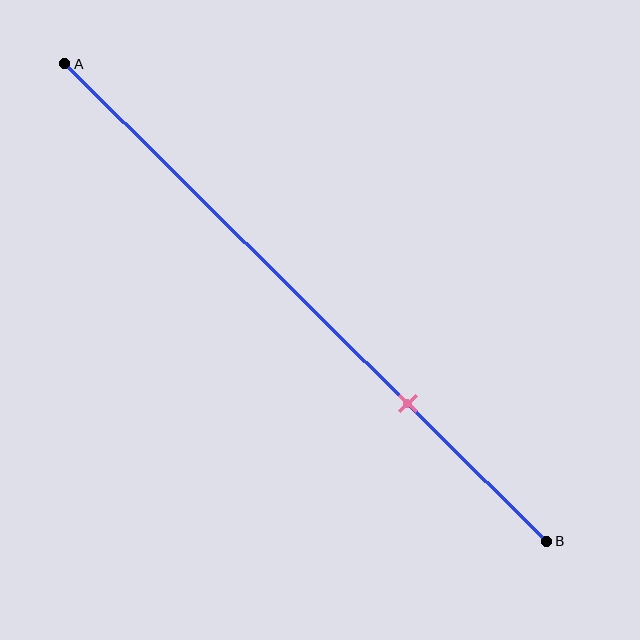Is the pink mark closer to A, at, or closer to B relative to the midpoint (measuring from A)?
The pink mark is closer to point B than the midpoint of segment AB.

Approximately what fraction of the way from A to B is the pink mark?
The pink mark is approximately 70% of the way from A to B.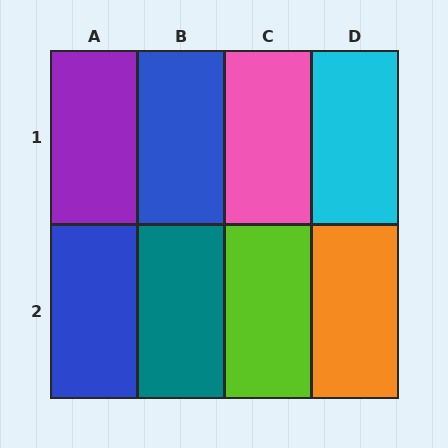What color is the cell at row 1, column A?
Purple.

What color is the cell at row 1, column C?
Pink.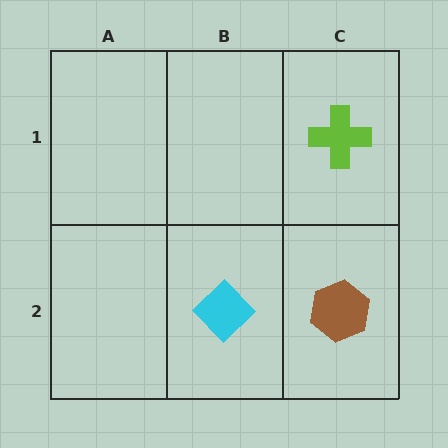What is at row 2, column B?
A cyan diamond.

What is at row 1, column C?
A lime cross.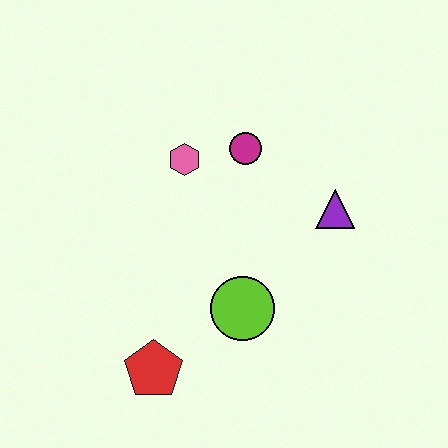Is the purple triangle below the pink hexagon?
Yes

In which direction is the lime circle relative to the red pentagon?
The lime circle is to the right of the red pentagon.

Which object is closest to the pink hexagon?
The magenta circle is closest to the pink hexagon.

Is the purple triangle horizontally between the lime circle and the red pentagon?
No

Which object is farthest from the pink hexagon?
The red pentagon is farthest from the pink hexagon.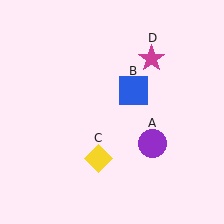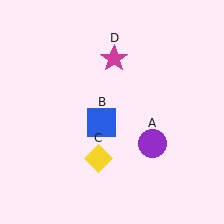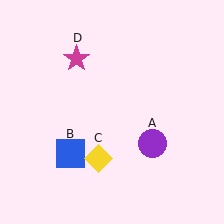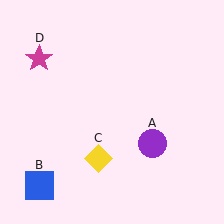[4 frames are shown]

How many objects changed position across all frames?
2 objects changed position: blue square (object B), magenta star (object D).